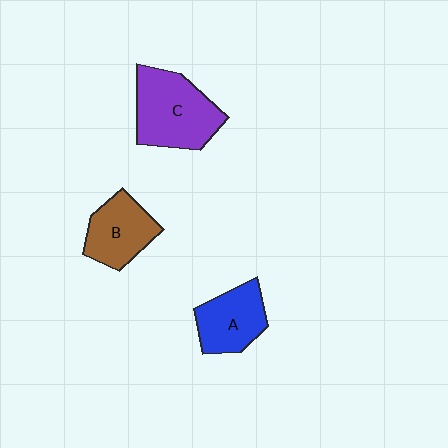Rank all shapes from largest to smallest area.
From largest to smallest: C (purple), B (brown), A (blue).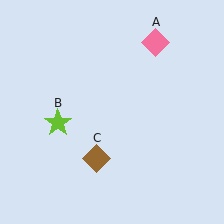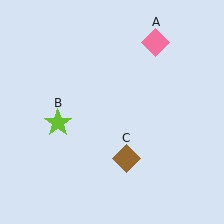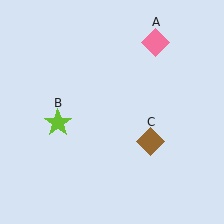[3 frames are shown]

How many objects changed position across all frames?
1 object changed position: brown diamond (object C).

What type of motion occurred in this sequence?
The brown diamond (object C) rotated counterclockwise around the center of the scene.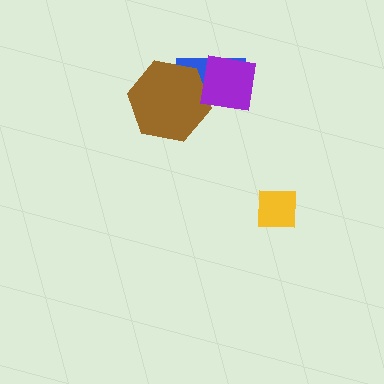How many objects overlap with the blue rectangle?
2 objects overlap with the blue rectangle.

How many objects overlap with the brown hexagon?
2 objects overlap with the brown hexagon.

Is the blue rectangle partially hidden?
Yes, it is partially covered by another shape.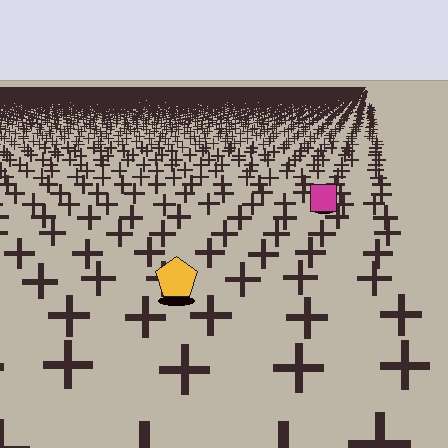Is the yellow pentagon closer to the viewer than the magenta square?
Yes. The yellow pentagon is closer — you can tell from the texture gradient: the ground texture is coarser near it.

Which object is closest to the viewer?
The yellow pentagon is closest. The texture marks near it are larger and more spread out.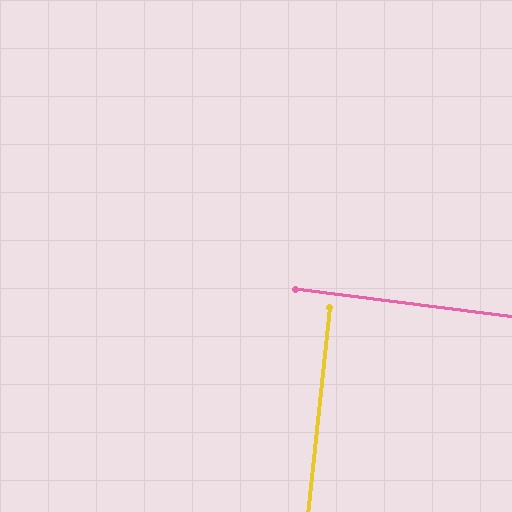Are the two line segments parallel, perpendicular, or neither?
Perpendicular — they meet at approximately 89°.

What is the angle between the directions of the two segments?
Approximately 89 degrees.